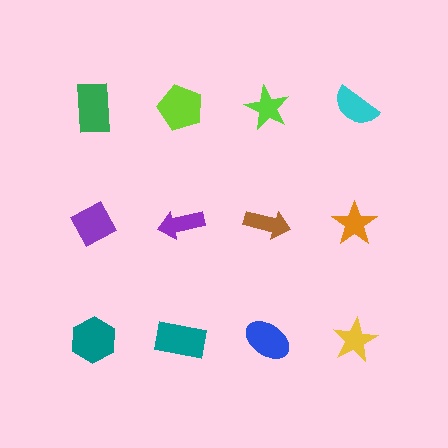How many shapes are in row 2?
4 shapes.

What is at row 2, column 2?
A purple arrow.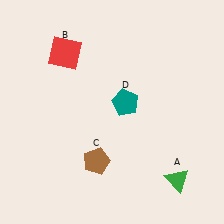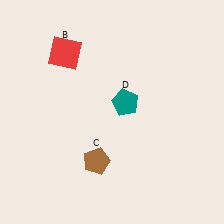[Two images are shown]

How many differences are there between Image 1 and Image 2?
There is 1 difference between the two images.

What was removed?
The green triangle (A) was removed in Image 2.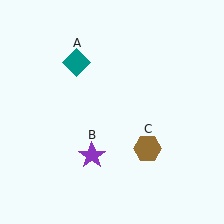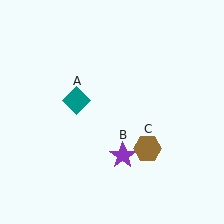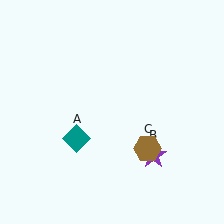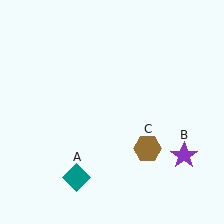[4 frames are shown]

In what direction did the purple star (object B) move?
The purple star (object B) moved right.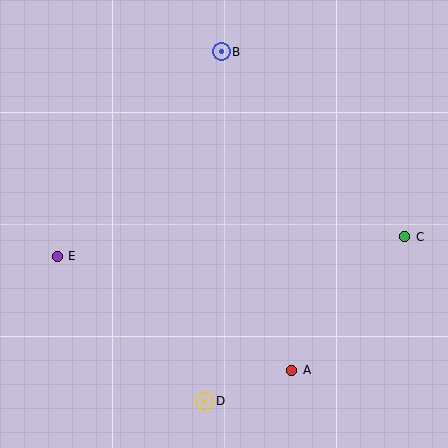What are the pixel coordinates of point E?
Point E is at (57, 256).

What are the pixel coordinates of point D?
Point D is at (205, 401).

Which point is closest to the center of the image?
Point A at (292, 370) is closest to the center.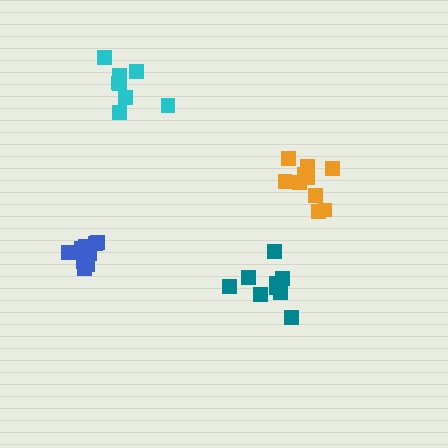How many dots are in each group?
Group 1: 9 dots, Group 2: 8 dots, Group 3: 10 dots, Group 4: 10 dots (37 total).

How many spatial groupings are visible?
There are 4 spatial groupings.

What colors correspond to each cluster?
The clusters are colored: teal, cyan, blue, orange.